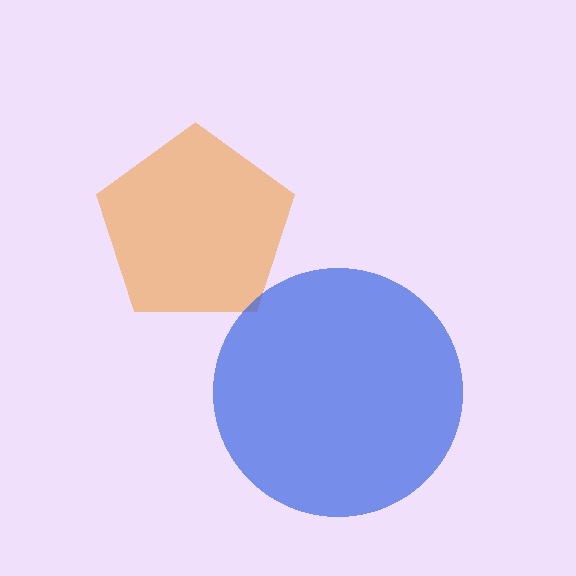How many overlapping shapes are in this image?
There are 2 overlapping shapes in the image.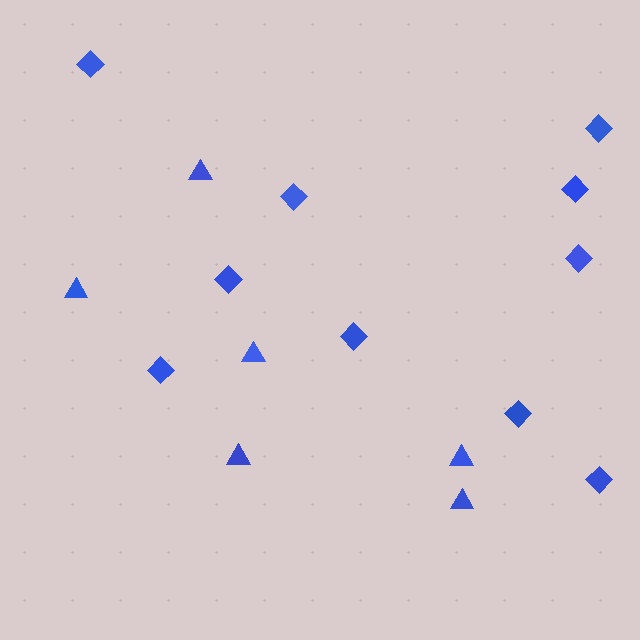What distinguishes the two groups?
There are 2 groups: one group of triangles (6) and one group of diamonds (10).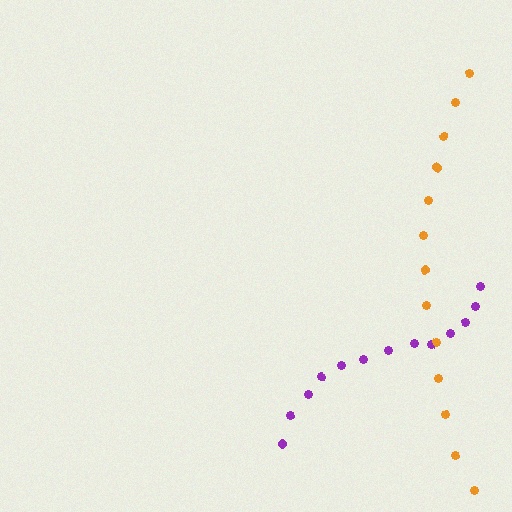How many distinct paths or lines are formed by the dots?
There are 2 distinct paths.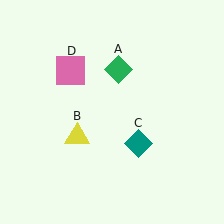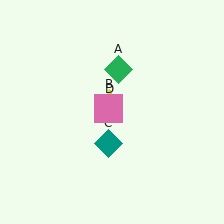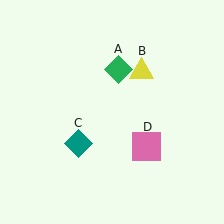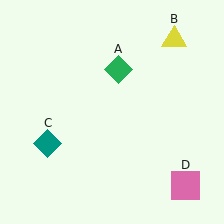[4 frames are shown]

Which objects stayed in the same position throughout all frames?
Green diamond (object A) remained stationary.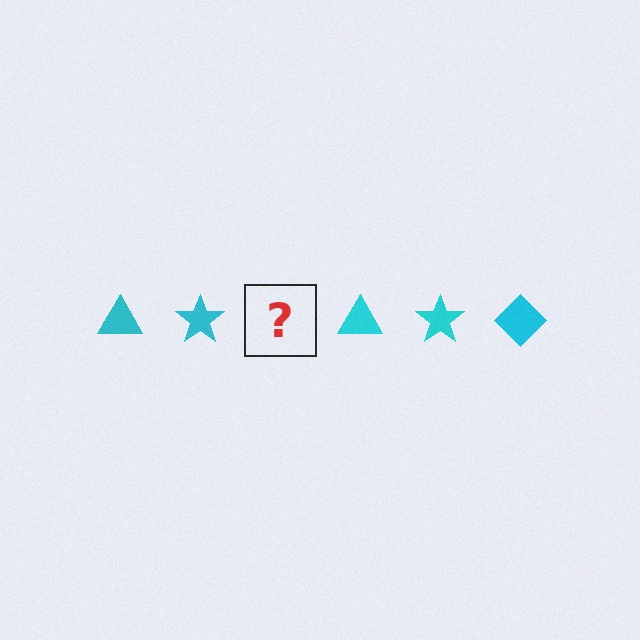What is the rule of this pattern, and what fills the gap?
The rule is that the pattern cycles through triangle, star, diamond shapes in cyan. The gap should be filled with a cyan diamond.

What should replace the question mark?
The question mark should be replaced with a cyan diamond.